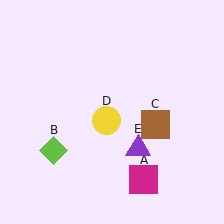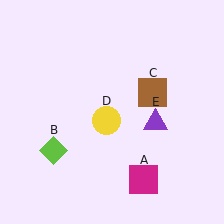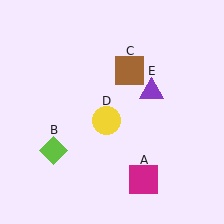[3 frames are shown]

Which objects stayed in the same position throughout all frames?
Magenta square (object A) and lime diamond (object B) and yellow circle (object D) remained stationary.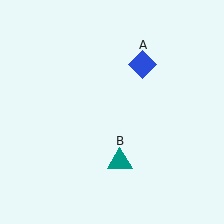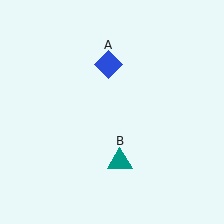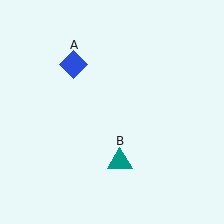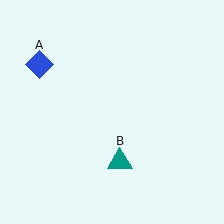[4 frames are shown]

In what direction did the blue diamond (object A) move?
The blue diamond (object A) moved left.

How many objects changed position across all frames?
1 object changed position: blue diamond (object A).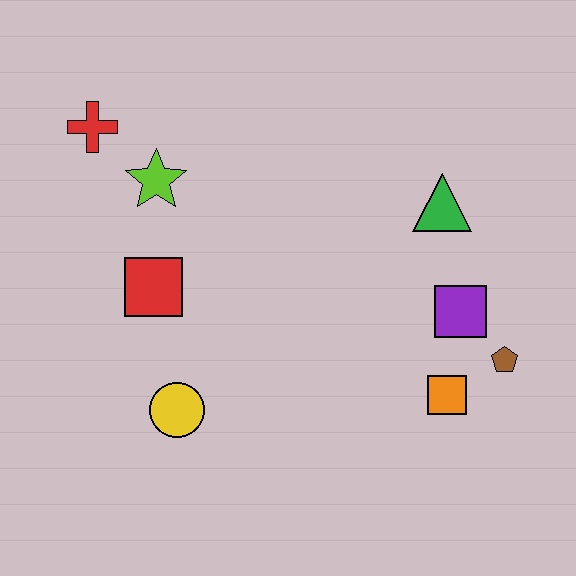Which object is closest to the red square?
The lime star is closest to the red square.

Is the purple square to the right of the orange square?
Yes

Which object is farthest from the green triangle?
The red cross is farthest from the green triangle.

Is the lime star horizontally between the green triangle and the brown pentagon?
No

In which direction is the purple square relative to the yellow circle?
The purple square is to the right of the yellow circle.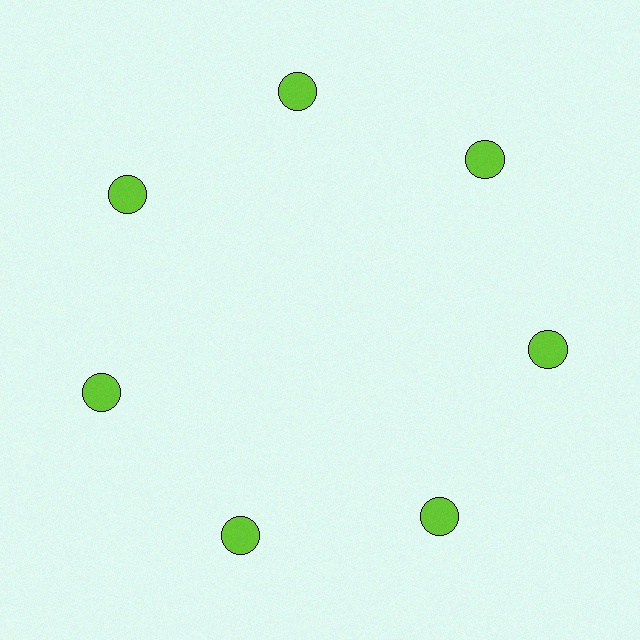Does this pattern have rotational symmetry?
Yes, this pattern has 7-fold rotational symmetry. It looks the same after rotating 51 degrees around the center.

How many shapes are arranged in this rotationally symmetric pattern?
There are 7 shapes, arranged in 7 groups of 1.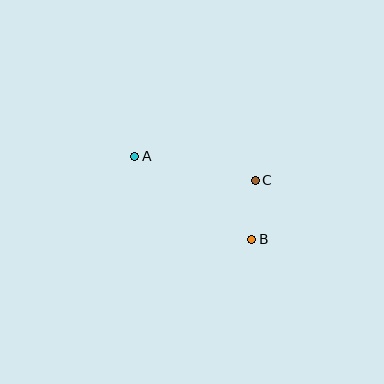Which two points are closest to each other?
Points B and C are closest to each other.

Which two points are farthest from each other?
Points A and B are farthest from each other.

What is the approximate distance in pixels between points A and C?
The distance between A and C is approximately 123 pixels.